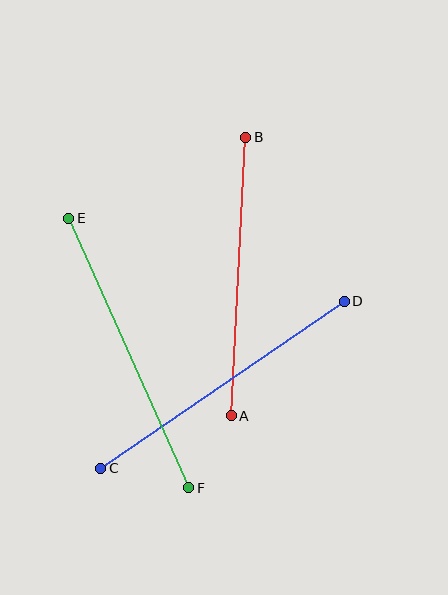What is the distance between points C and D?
The distance is approximately 295 pixels.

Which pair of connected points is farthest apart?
Points C and D are farthest apart.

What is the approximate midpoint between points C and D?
The midpoint is at approximately (223, 385) pixels.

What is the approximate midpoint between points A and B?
The midpoint is at approximately (239, 276) pixels.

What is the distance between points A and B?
The distance is approximately 279 pixels.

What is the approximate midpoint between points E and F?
The midpoint is at approximately (129, 353) pixels.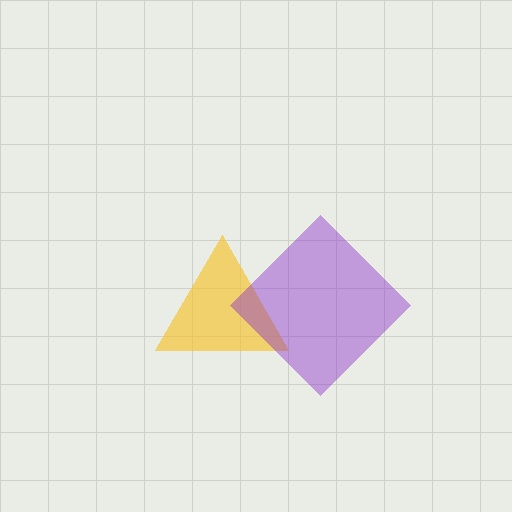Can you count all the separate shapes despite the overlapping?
Yes, there are 2 separate shapes.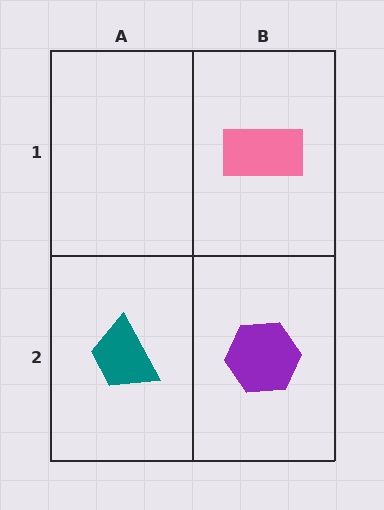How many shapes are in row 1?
1 shape.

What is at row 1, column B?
A pink rectangle.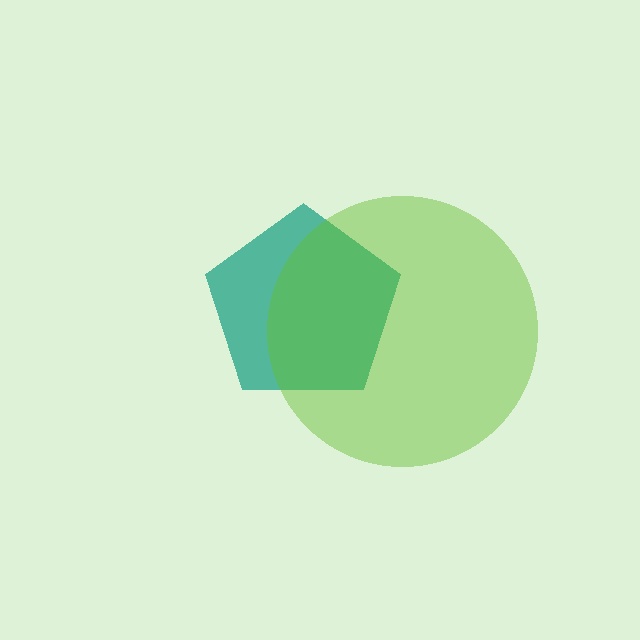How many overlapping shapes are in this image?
There are 2 overlapping shapes in the image.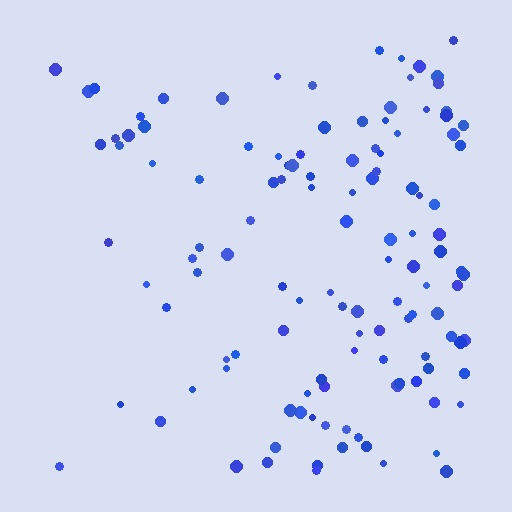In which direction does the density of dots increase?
From left to right, with the right side densest.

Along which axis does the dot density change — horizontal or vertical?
Horizontal.